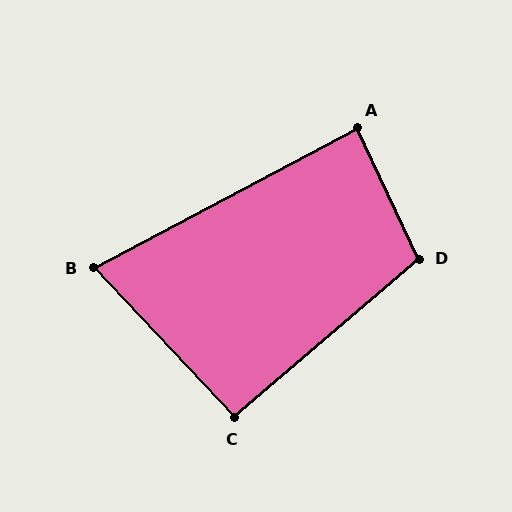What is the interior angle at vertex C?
Approximately 92 degrees (approximately right).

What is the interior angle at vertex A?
Approximately 88 degrees (approximately right).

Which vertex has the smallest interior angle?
B, at approximately 75 degrees.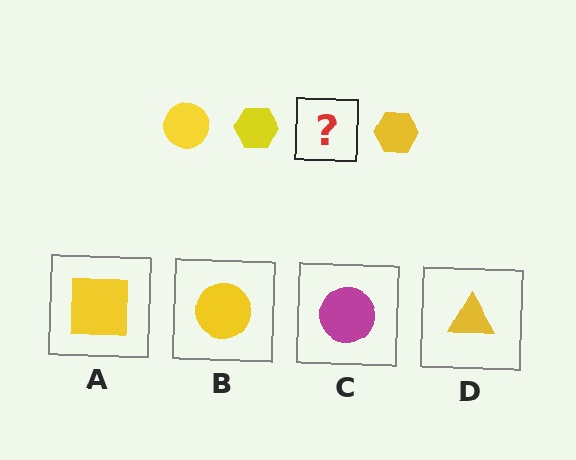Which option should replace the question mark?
Option B.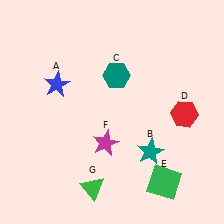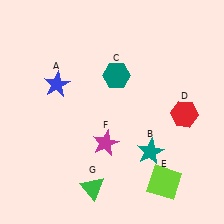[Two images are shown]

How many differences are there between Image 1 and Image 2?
There is 1 difference between the two images.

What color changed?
The square (E) changed from green in Image 1 to lime in Image 2.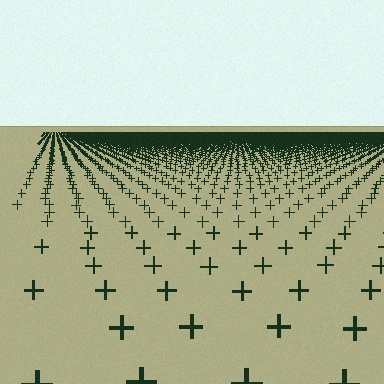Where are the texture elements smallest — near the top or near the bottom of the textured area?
Near the top.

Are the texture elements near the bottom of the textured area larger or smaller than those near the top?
Larger. Near the bottom, elements are closer to the viewer and appear at a bigger on-screen size.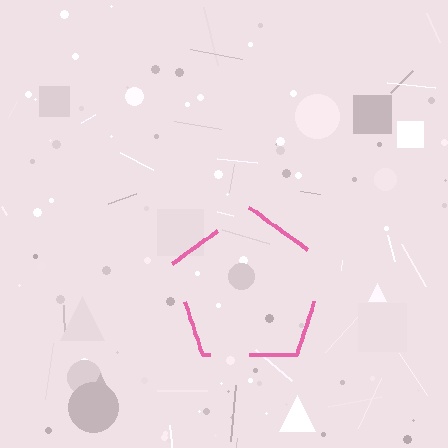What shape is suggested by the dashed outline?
The dashed outline suggests a pentagon.